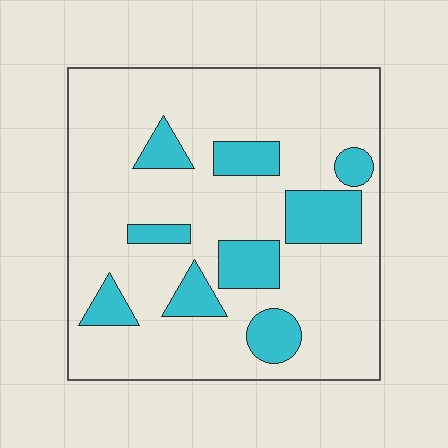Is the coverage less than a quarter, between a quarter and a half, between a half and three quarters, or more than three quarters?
Less than a quarter.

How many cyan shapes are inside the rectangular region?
9.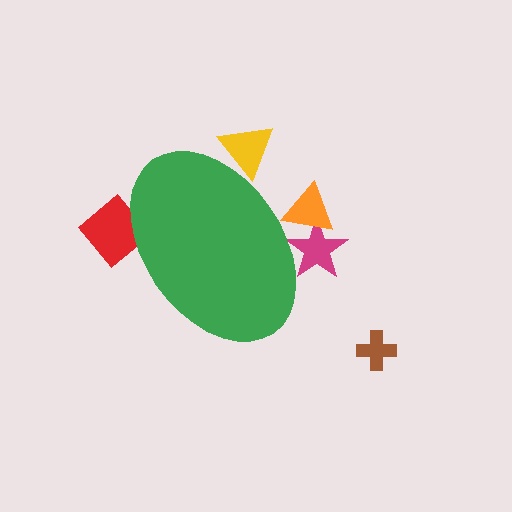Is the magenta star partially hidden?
Yes, the magenta star is partially hidden behind the green ellipse.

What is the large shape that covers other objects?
A green ellipse.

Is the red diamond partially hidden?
Yes, the red diamond is partially hidden behind the green ellipse.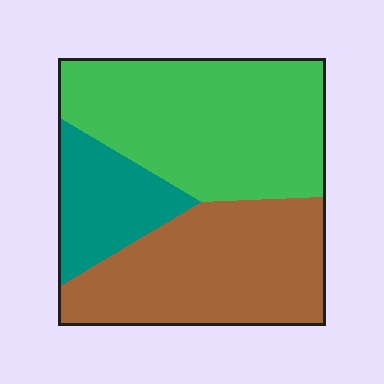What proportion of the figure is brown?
Brown takes up about three eighths (3/8) of the figure.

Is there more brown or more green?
Green.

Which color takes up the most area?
Green, at roughly 45%.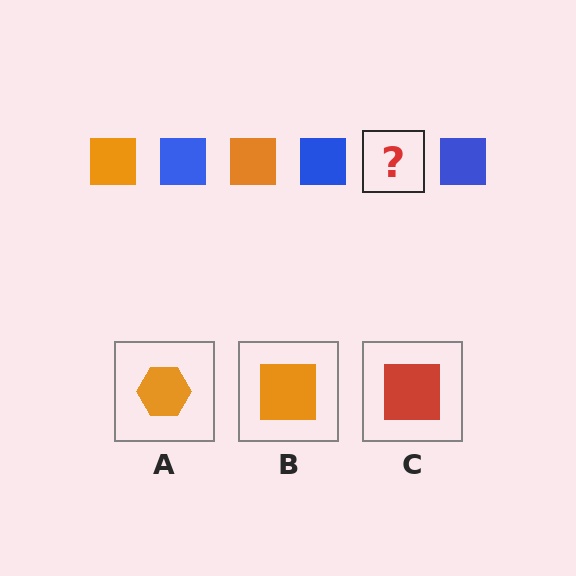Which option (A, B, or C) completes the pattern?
B.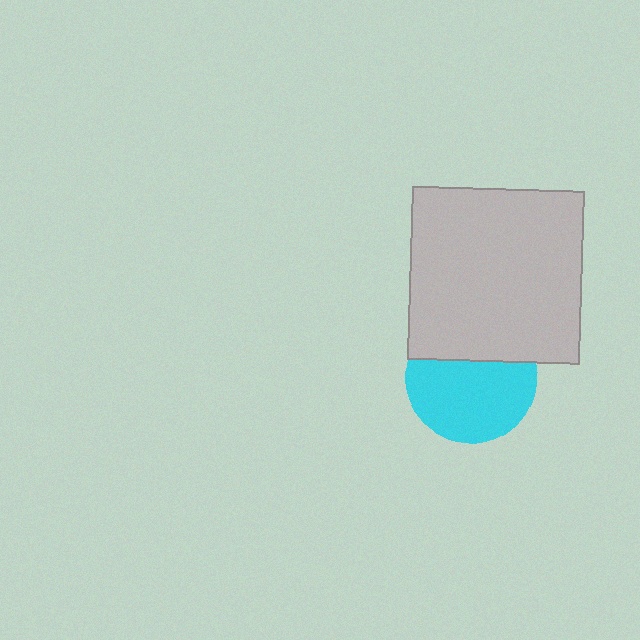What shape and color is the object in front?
The object in front is a light gray square.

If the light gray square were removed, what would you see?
You would see the complete cyan circle.